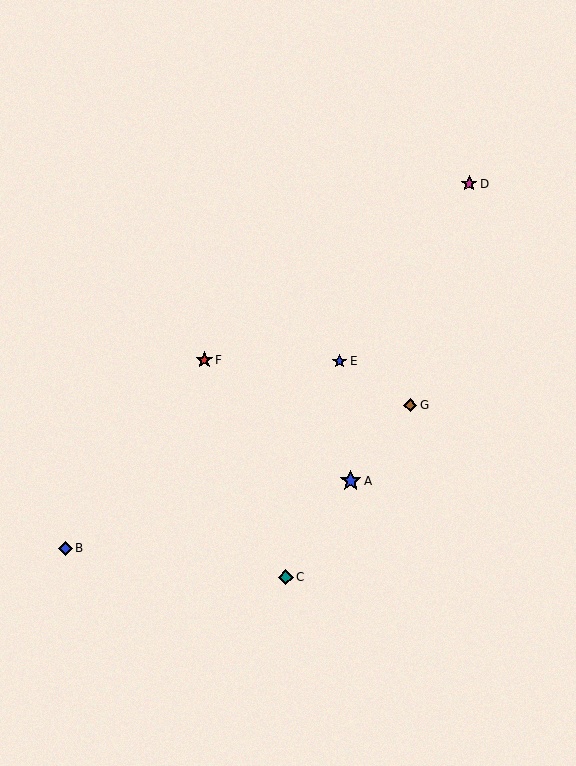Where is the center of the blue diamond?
The center of the blue diamond is at (65, 548).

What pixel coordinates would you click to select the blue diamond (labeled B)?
Click at (65, 548) to select the blue diamond B.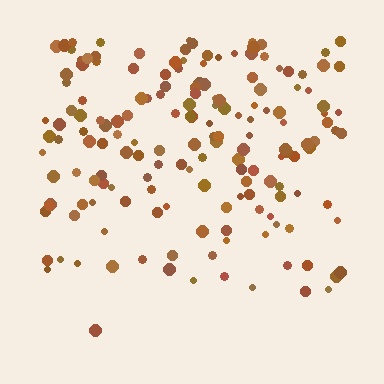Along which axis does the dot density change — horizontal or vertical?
Vertical.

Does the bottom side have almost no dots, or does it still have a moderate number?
Still a moderate number, just noticeably fewer than the top.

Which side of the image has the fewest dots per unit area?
The bottom.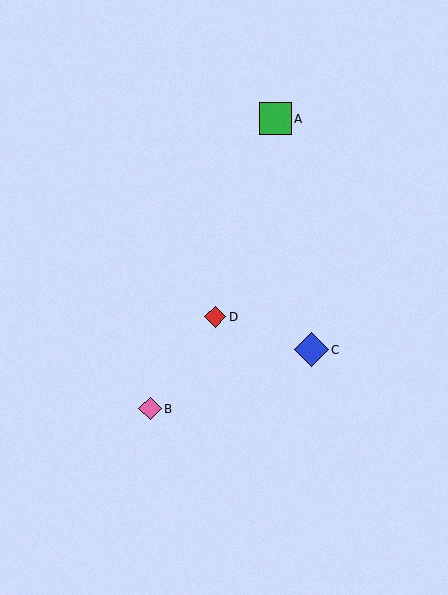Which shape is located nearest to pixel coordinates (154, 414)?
The pink diamond (labeled B) at (150, 409) is nearest to that location.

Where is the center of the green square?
The center of the green square is at (275, 119).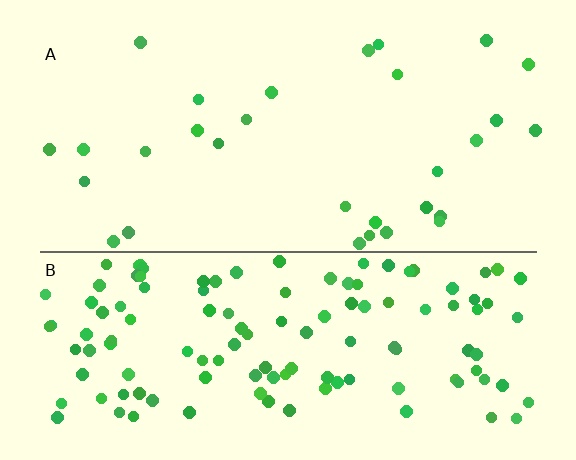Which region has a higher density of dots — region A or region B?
B (the bottom).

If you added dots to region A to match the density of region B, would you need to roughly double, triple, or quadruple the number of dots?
Approximately quadruple.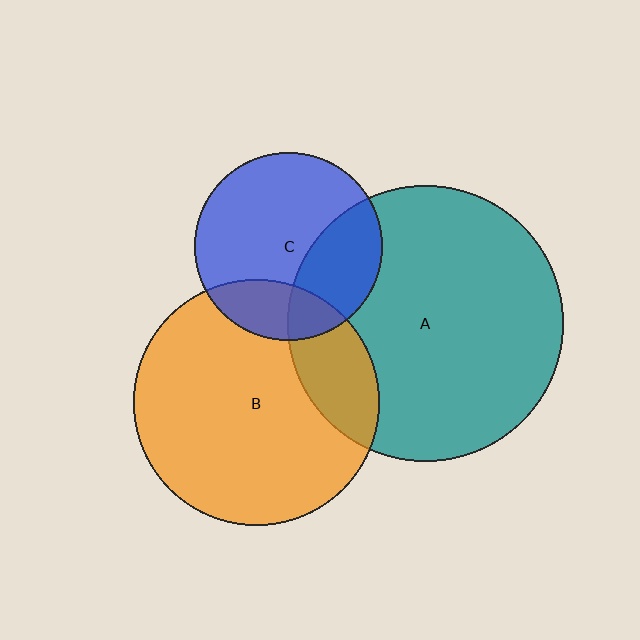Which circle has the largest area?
Circle A (teal).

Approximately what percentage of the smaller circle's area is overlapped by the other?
Approximately 30%.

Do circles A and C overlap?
Yes.